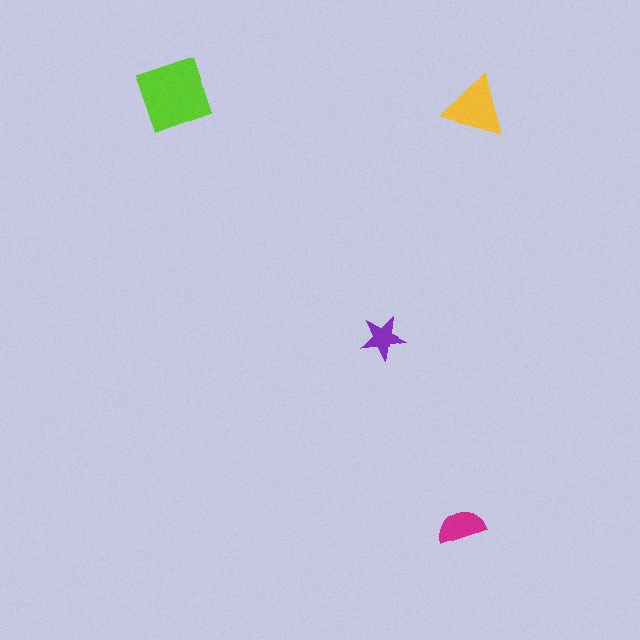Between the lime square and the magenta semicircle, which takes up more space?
The lime square.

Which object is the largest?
The lime square.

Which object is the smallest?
The purple star.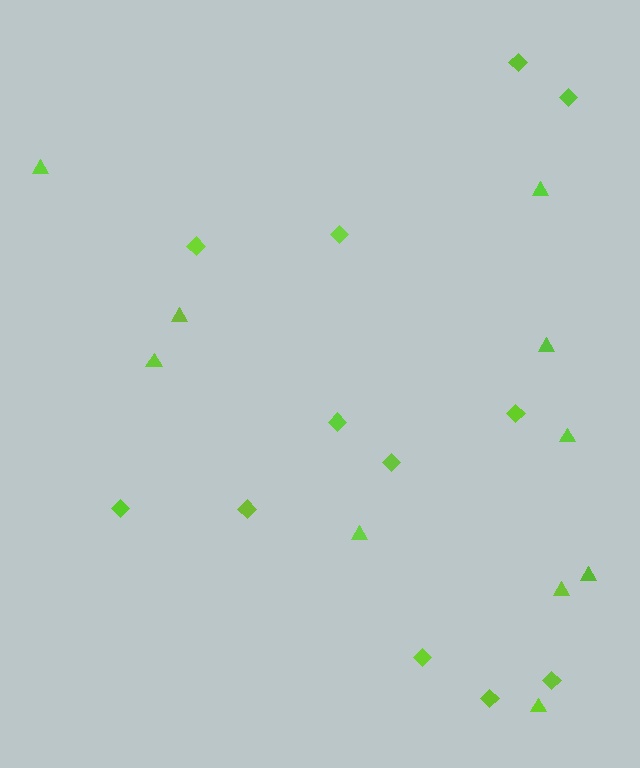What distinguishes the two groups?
There are 2 groups: one group of triangles (10) and one group of diamonds (12).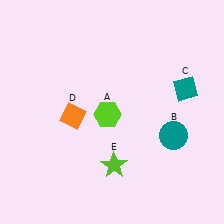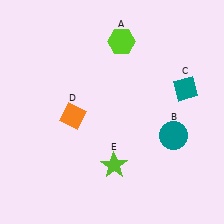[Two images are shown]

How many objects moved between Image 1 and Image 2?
1 object moved between the two images.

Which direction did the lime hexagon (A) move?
The lime hexagon (A) moved up.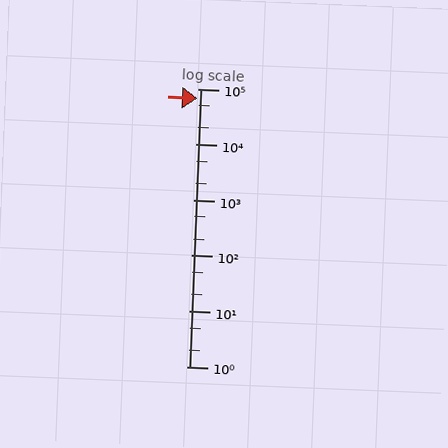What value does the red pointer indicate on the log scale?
The pointer indicates approximately 67000.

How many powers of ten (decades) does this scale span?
The scale spans 5 decades, from 1 to 100000.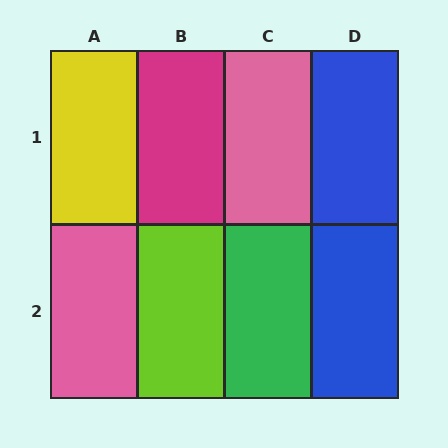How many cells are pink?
2 cells are pink.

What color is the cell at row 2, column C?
Green.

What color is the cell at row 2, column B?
Lime.